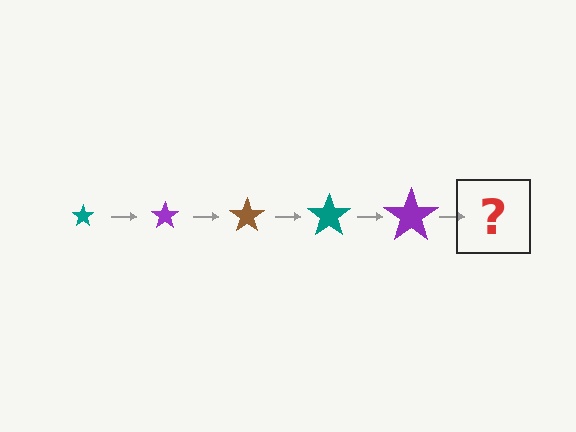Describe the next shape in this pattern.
It should be a brown star, larger than the previous one.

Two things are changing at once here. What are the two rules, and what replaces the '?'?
The two rules are that the star grows larger each step and the color cycles through teal, purple, and brown. The '?' should be a brown star, larger than the previous one.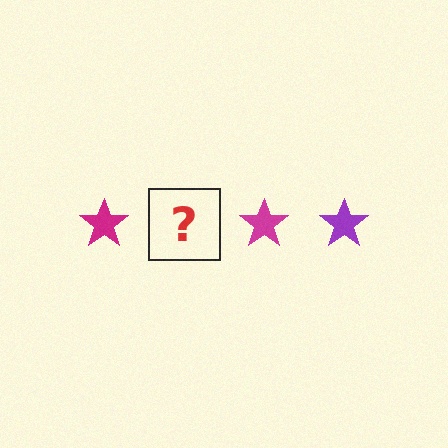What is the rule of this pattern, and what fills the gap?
The rule is that the pattern cycles through magenta, purple stars. The gap should be filled with a purple star.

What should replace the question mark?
The question mark should be replaced with a purple star.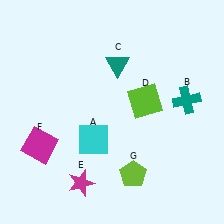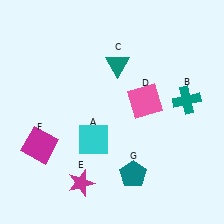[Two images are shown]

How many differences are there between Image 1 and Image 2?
There are 2 differences between the two images.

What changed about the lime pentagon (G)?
In Image 1, G is lime. In Image 2, it changed to teal.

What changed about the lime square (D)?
In Image 1, D is lime. In Image 2, it changed to pink.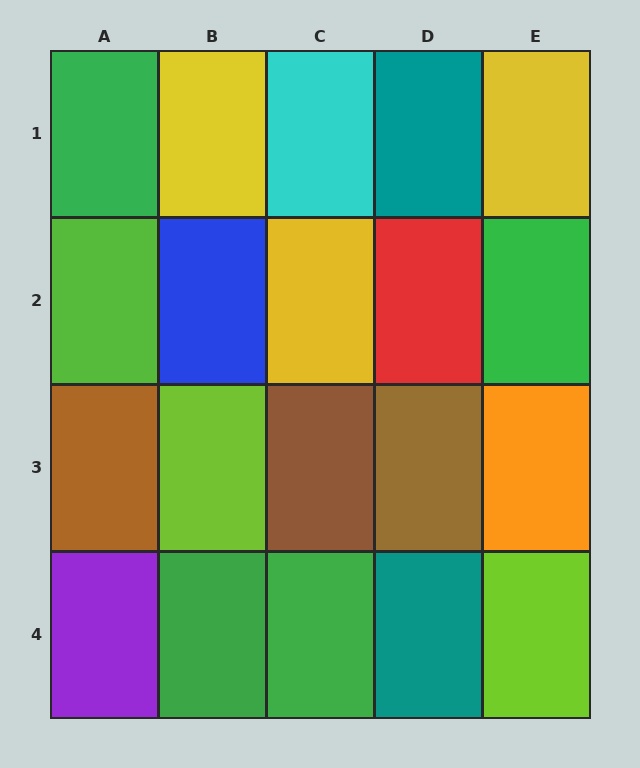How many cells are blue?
1 cell is blue.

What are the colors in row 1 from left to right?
Green, yellow, cyan, teal, yellow.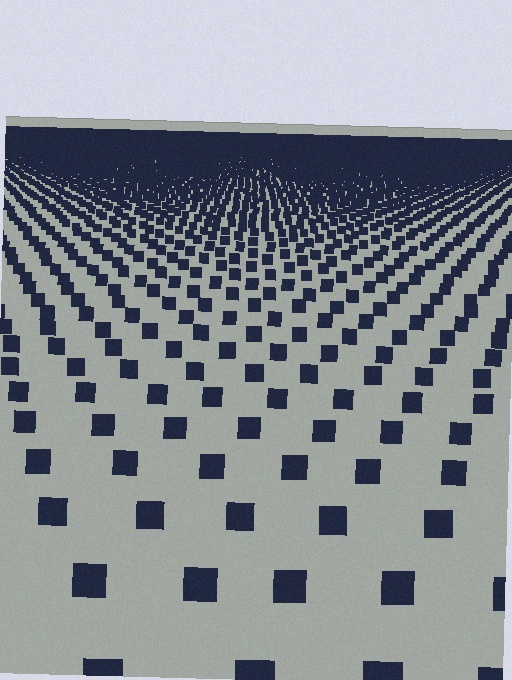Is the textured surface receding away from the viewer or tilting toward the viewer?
The surface is receding away from the viewer. Texture elements get smaller and denser toward the top.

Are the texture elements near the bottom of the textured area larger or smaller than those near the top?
Larger. Near the bottom, elements are closer to the viewer and appear at a bigger on-screen size.